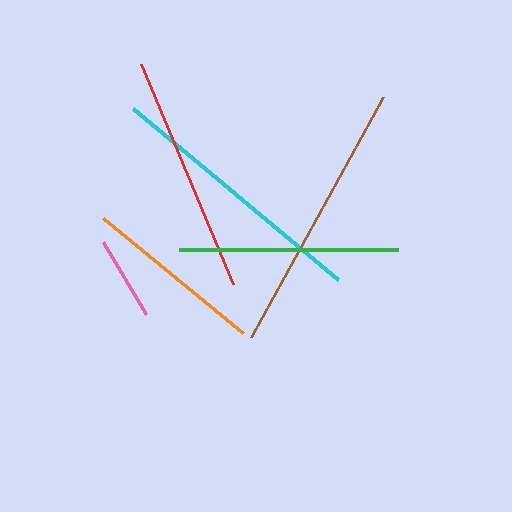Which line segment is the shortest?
The pink line is the shortest at approximately 83 pixels.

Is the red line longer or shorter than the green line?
The red line is longer than the green line.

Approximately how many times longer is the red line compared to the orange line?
The red line is approximately 1.3 times the length of the orange line.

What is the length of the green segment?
The green segment is approximately 220 pixels long.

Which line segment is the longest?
The brown line is the longest at approximately 274 pixels.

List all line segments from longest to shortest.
From longest to shortest: brown, cyan, red, green, orange, pink.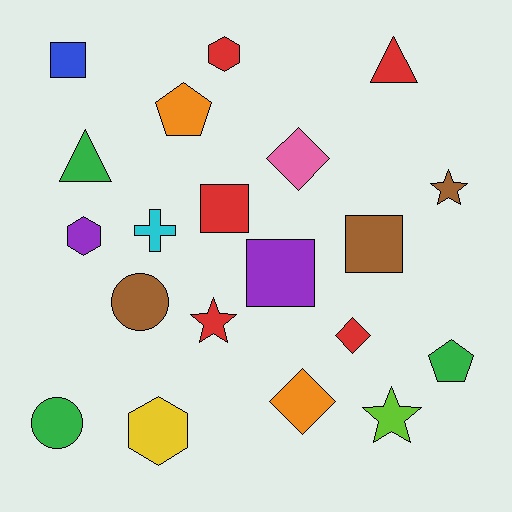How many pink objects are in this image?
There is 1 pink object.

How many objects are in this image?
There are 20 objects.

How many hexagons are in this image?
There are 3 hexagons.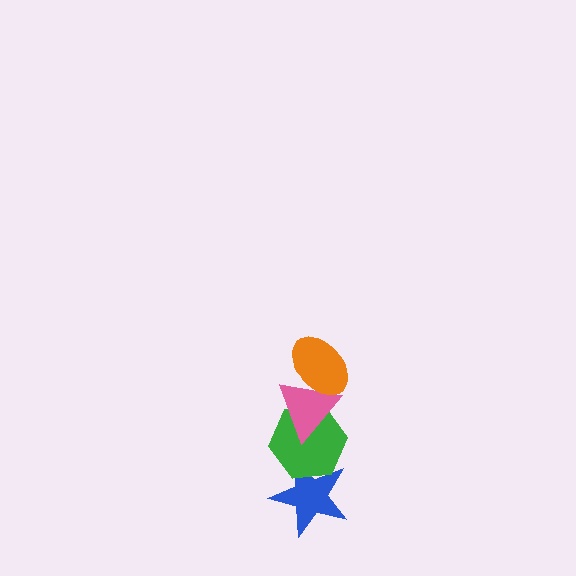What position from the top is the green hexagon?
The green hexagon is 3rd from the top.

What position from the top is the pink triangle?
The pink triangle is 2nd from the top.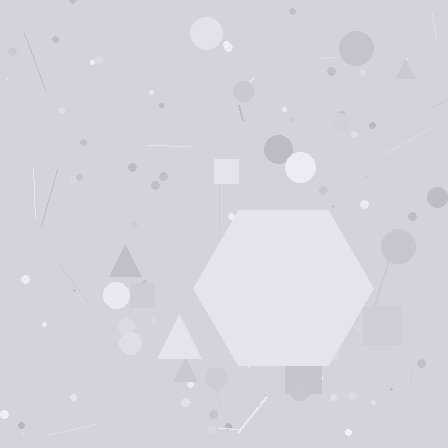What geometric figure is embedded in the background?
A hexagon is embedded in the background.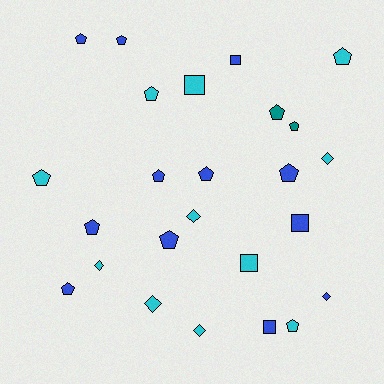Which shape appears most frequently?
Pentagon, with 14 objects.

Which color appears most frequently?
Blue, with 12 objects.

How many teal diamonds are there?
There are no teal diamonds.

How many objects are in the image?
There are 25 objects.